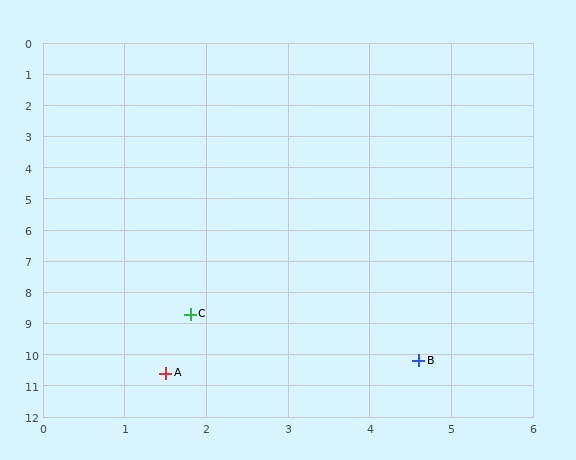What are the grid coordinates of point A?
Point A is at approximately (1.5, 10.6).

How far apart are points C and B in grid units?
Points C and B are about 3.2 grid units apart.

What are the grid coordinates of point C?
Point C is at approximately (1.8, 8.7).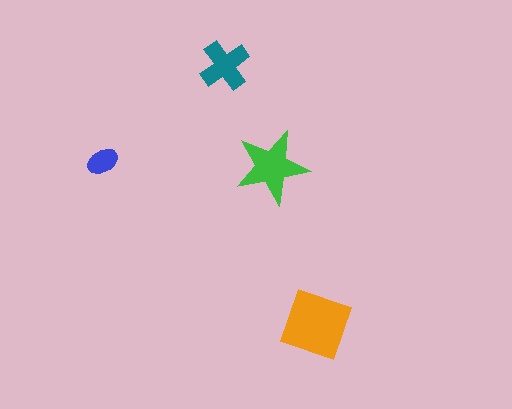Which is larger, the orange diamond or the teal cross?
The orange diamond.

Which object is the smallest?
The blue ellipse.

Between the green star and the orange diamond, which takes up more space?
The orange diamond.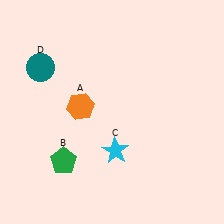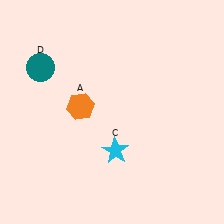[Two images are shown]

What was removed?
The green pentagon (B) was removed in Image 2.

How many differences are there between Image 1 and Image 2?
There is 1 difference between the two images.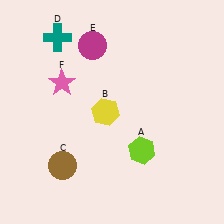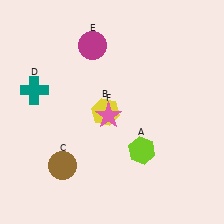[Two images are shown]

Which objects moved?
The objects that moved are: the teal cross (D), the pink star (F).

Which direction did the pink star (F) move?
The pink star (F) moved right.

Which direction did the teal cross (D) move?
The teal cross (D) moved down.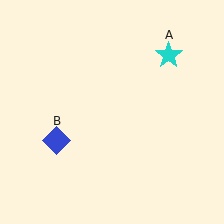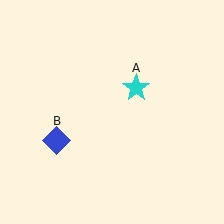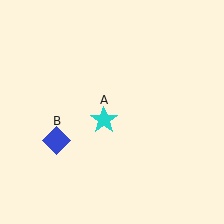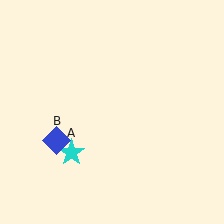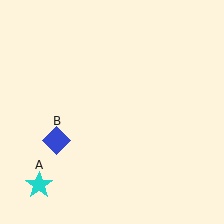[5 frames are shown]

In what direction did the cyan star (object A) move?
The cyan star (object A) moved down and to the left.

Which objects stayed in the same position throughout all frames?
Blue diamond (object B) remained stationary.